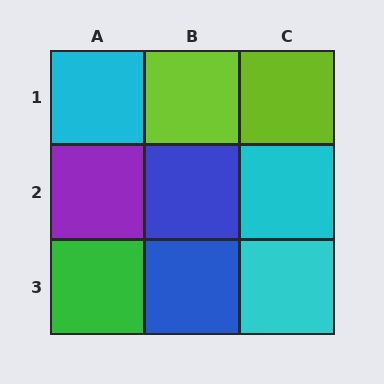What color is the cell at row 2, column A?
Purple.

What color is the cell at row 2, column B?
Blue.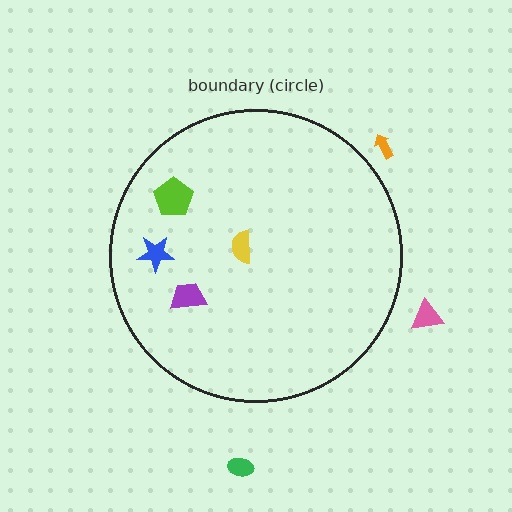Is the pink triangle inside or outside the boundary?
Outside.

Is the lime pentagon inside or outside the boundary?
Inside.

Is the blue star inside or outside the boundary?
Inside.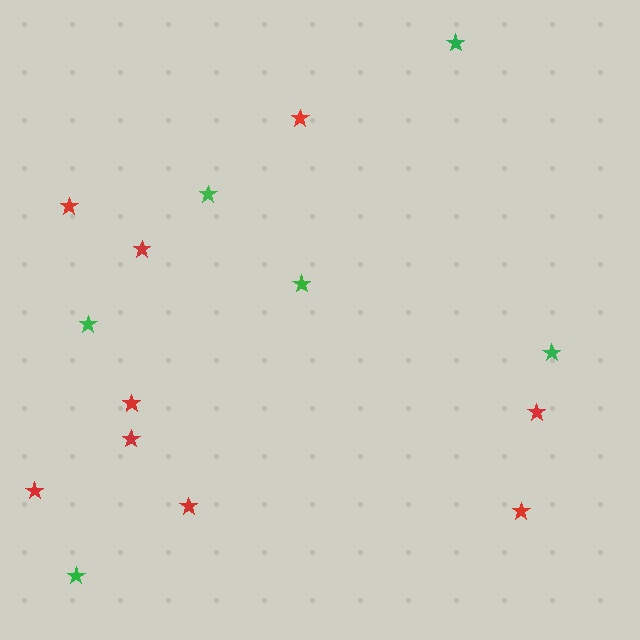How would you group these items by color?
There are 2 groups: one group of green stars (6) and one group of red stars (9).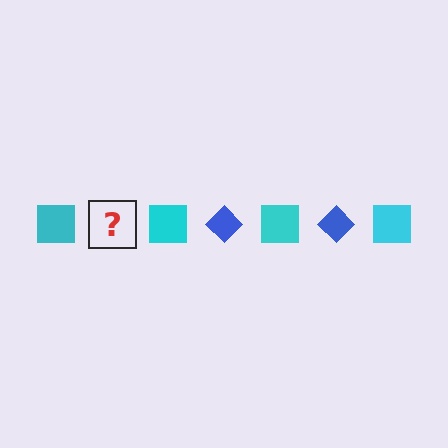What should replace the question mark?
The question mark should be replaced with a blue diamond.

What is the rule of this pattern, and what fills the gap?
The rule is that the pattern alternates between cyan square and blue diamond. The gap should be filled with a blue diamond.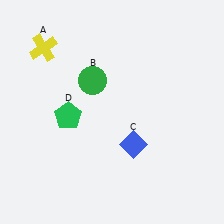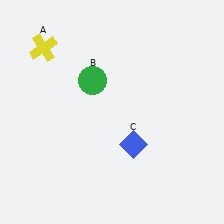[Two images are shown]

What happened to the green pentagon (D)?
The green pentagon (D) was removed in Image 2. It was in the bottom-left area of Image 1.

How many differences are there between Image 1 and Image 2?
There is 1 difference between the two images.